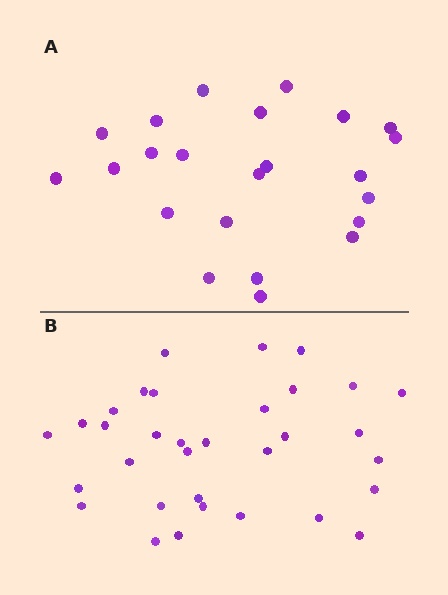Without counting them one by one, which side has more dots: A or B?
Region B (the bottom region) has more dots.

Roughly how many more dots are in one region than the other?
Region B has roughly 10 or so more dots than region A.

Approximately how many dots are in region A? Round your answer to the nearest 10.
About 20 dots. (The exact count is 23, which rounds to 20.)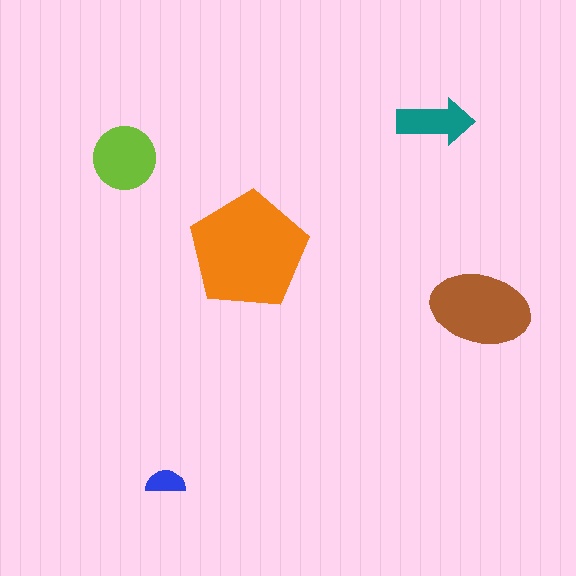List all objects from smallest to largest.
The blue semicircle, the teal arrow, the lime circle, the brown ellipse, the orange pentagon.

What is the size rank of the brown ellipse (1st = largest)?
2nd.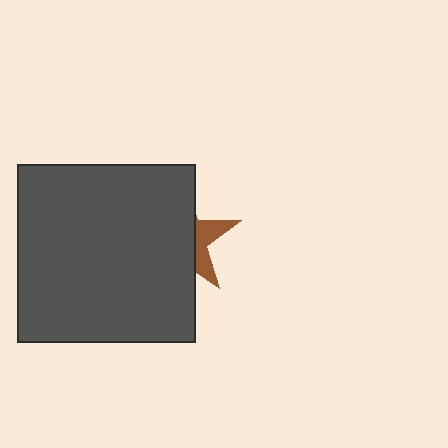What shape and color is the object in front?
The object in front is a dark gray square.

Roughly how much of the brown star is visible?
A small part of it is visible (roughly 30%).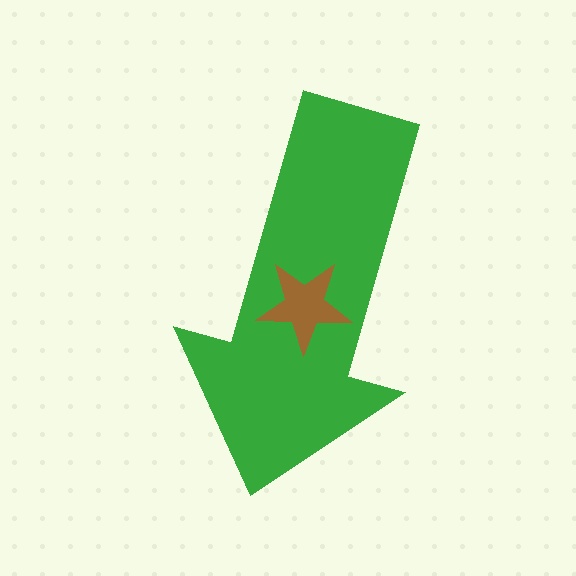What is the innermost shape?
The brown star.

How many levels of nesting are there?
2.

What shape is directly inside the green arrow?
The brown star.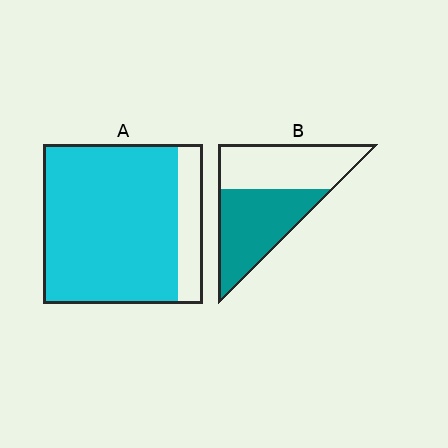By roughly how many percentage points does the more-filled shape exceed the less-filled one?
By roughly 35 percentage points (A over B).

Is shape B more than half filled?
Roughly half.